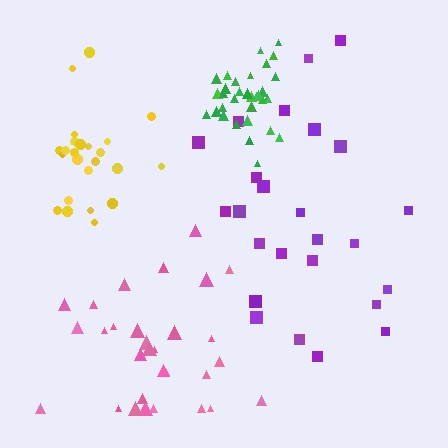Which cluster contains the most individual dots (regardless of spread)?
Green (34).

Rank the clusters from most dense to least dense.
green, yellow, pink, purple.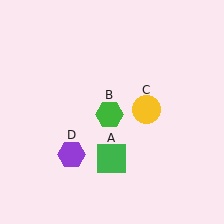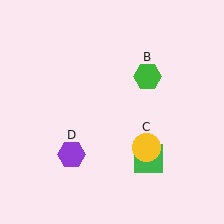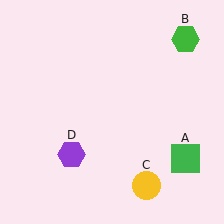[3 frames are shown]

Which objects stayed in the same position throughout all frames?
Purple hexagon (object D) remained stationary.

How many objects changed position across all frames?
3 objects changed position: green square (object A), green hexagon (object B), yellow circle (object C).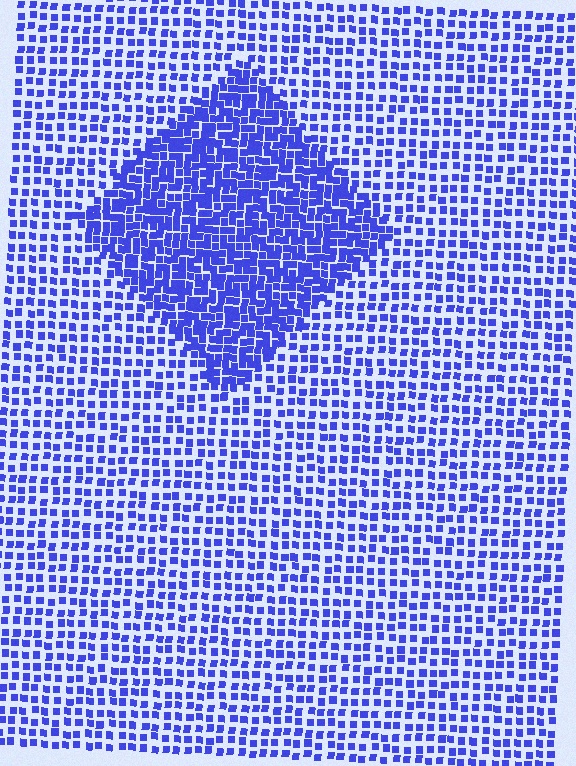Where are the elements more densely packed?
The elements are more densely packed inside the diamond boundary.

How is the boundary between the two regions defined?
The boundary is defined by a change in element density (approximately 1.9x ratio). All elements are the same color, size, and shape.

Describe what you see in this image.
The image contains small blue elements arranged at two different densities. A diamond-shaped region is visible where the elements are more densely packed than the surrounding area.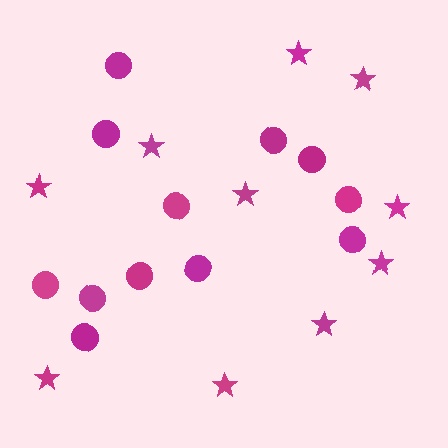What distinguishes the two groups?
There are 2 groups: one group of circles (12) and one group of stars (10).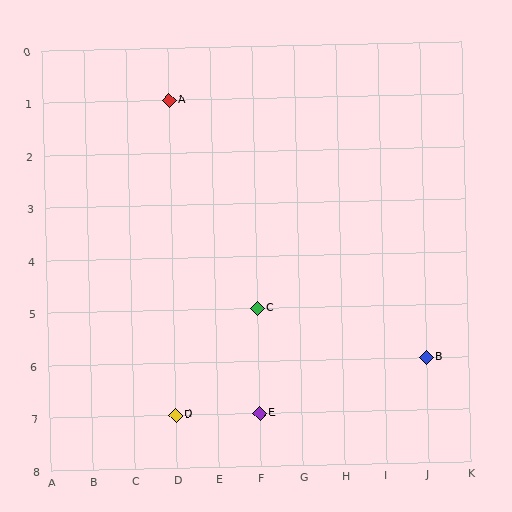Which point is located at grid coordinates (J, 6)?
Point B is at (J, 6).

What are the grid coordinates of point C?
Point C is at grid coordinates (F, 5).